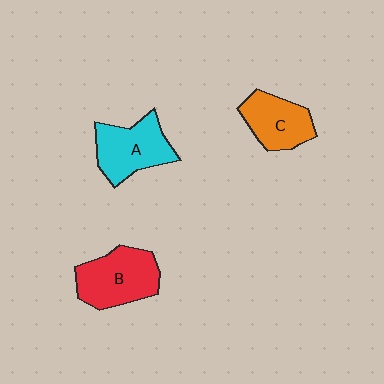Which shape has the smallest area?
Shape C (orange).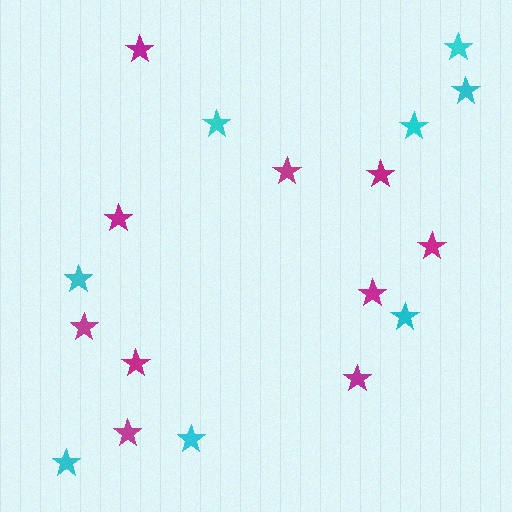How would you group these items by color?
There are 2 groups: one group of cyan stars (8) and one group of magenta stars (10).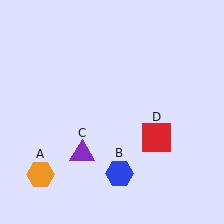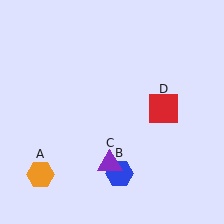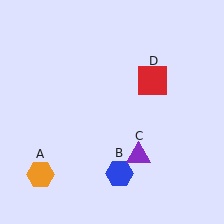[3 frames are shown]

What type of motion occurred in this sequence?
The purple triangle (object C), red square (object D) rotated counterclockwise around the center of the scene.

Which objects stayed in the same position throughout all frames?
Orange hexagon (object A) and blue hexagon (object B) remained stationary.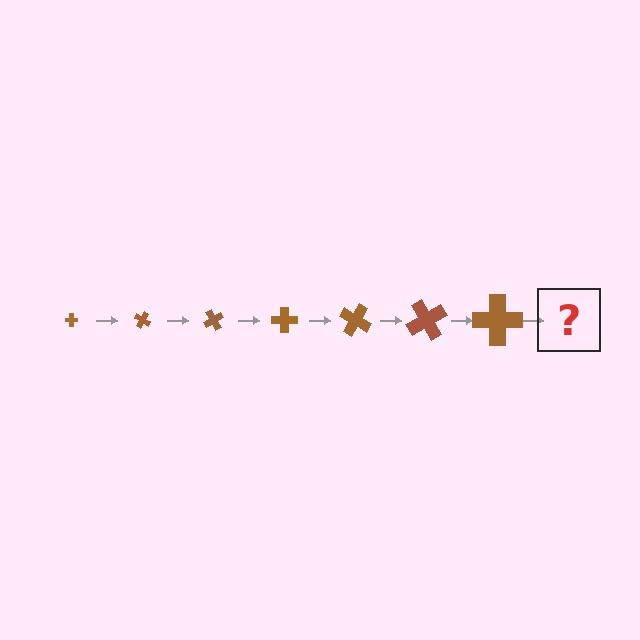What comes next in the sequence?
The next element should be a cross, larger than the previous one and rotated 210 degrees from the start.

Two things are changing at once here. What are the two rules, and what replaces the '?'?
The two rules are that the cross grows larger each step and it rotates 30 degrees each step. The '?' should be a cross, larger than the previous one and rotated 210 degrees from the start.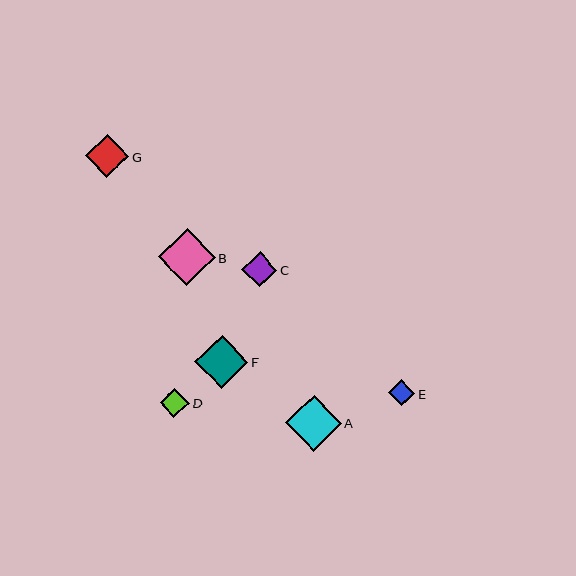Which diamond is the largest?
Diamond B is the largest with a size of approximately 57 pixels.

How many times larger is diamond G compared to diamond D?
Diamond G is approximately 1.5 times the size of diamond D.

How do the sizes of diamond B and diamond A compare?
Diamond B and diamond A are approximately the same size.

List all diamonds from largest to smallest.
From largest to smallest: B, A, F, G, C, D, E.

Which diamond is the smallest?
Diamond E is the smallest with a size of approximately 26 pixels.